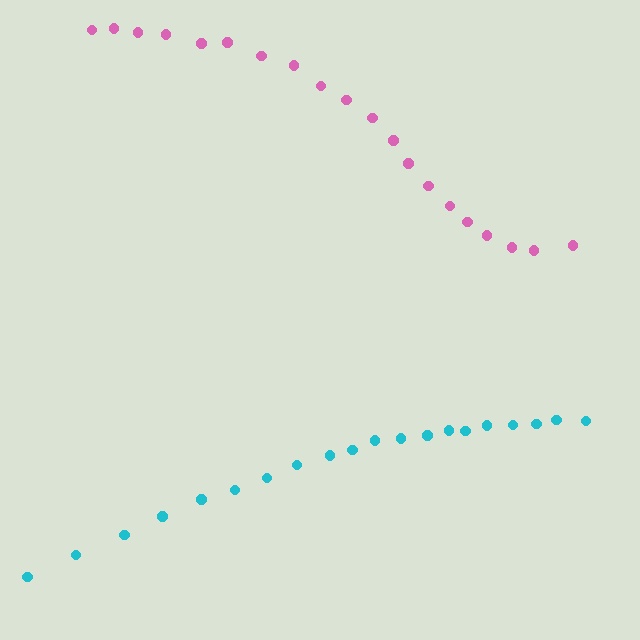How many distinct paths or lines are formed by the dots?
There are 2 distinct paths.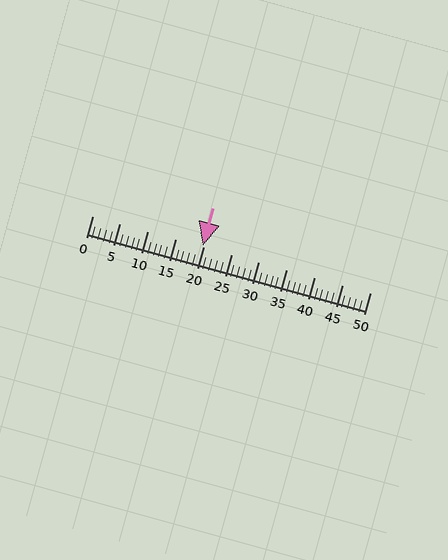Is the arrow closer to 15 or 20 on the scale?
The arrow is closer to 20.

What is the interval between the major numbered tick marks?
The major tick marks are spaced 5 units apart.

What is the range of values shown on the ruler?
The ruler shows values from 0 to 50.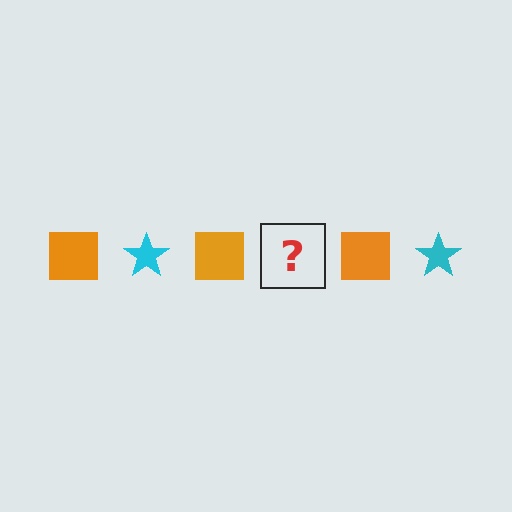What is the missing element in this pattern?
The missing element is a cyan star.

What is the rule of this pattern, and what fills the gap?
The rule is that the pattern alternates between orange square and cyan star. The gap should be filled with a cyan star.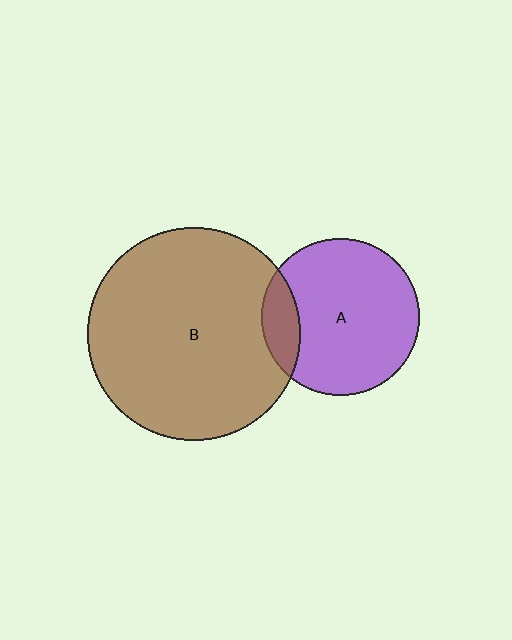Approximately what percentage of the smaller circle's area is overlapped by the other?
Approximately 15%.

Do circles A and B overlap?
Yes.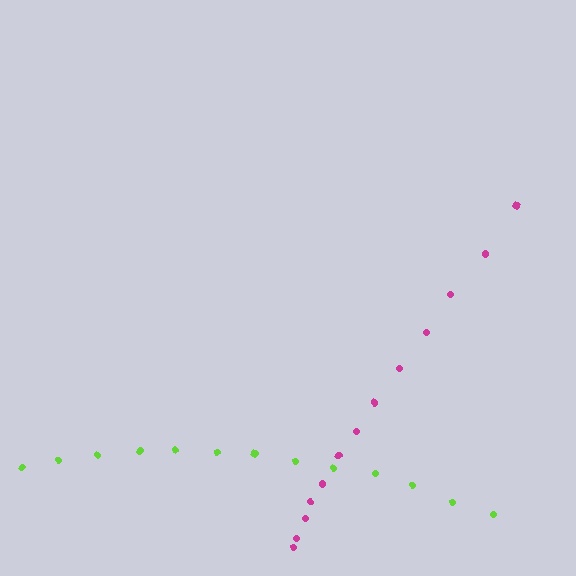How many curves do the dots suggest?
There are 2 distinct paths.